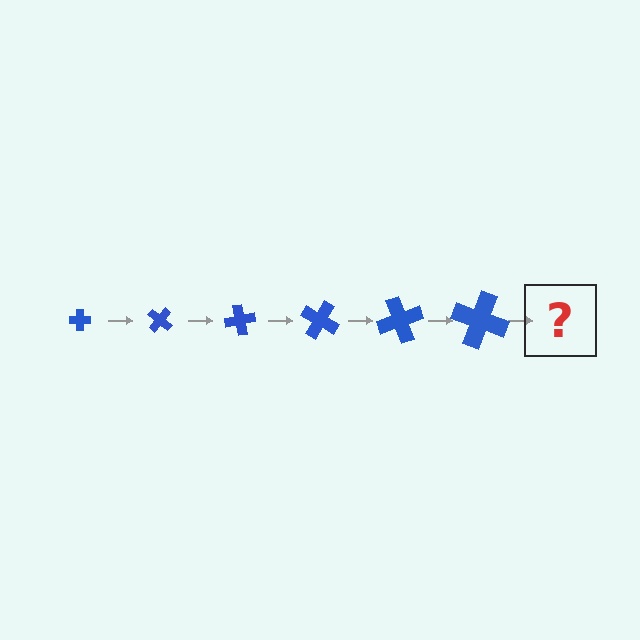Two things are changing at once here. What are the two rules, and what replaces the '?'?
The two rules are that the cross grows larger each step and it rotates 40 degrees each step. The '?' should be a cross, larger than the previous one and rotated 240 degrees from the start.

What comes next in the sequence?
The next element should be a cross, larger than the previous one and rotated 240 degrees from the start.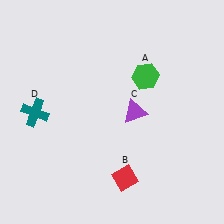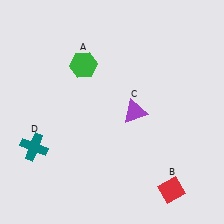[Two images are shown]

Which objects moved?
The objects that moved are: the green hexagon (A), the red diamond (B), the teal cross (D).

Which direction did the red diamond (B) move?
The red diamond (B) moved right.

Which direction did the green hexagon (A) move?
The green hexagon (A) moved left.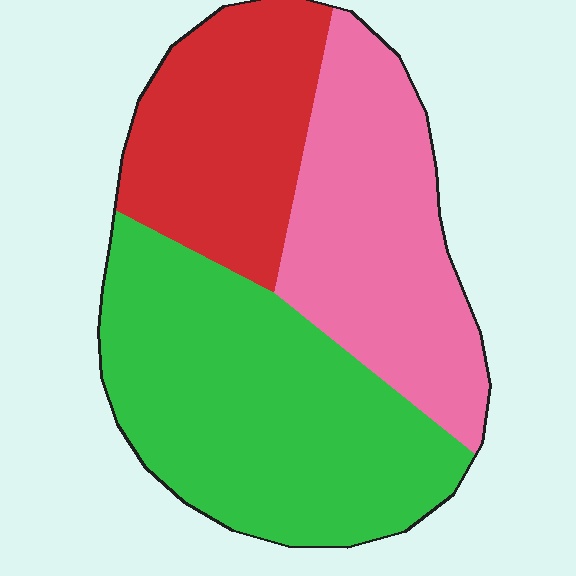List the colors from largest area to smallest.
From largest to smallest: green, pink, red.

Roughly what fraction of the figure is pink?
Pink covers roughly 30% of the figure.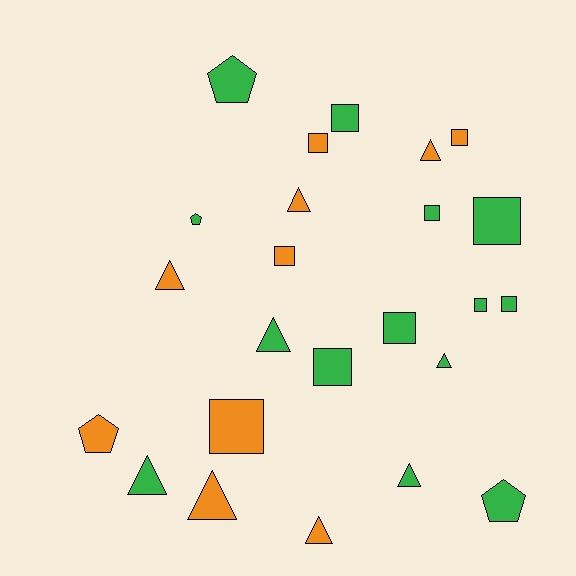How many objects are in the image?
There are 24 objects.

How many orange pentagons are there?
There is 1 orange pentagon.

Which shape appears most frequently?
Square, with 11 objects.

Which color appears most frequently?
Green, with 14 objects.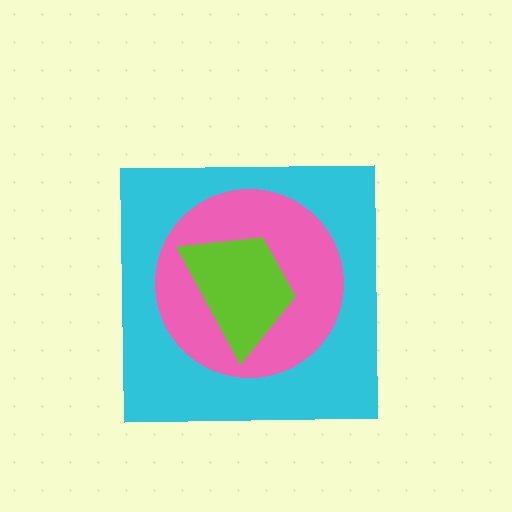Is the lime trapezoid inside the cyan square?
Yes.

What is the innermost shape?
The lime trapezoid.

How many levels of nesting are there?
3.